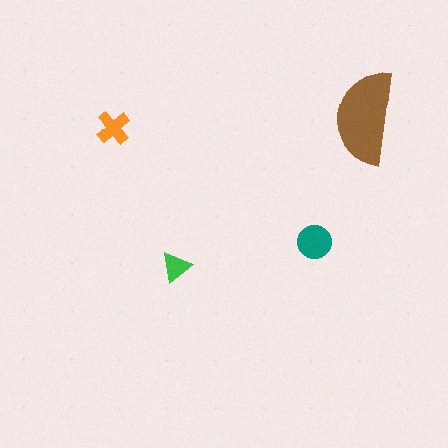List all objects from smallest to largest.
The green triangle, the orange cross, the teal circle, the brown semicircle.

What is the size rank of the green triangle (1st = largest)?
4th.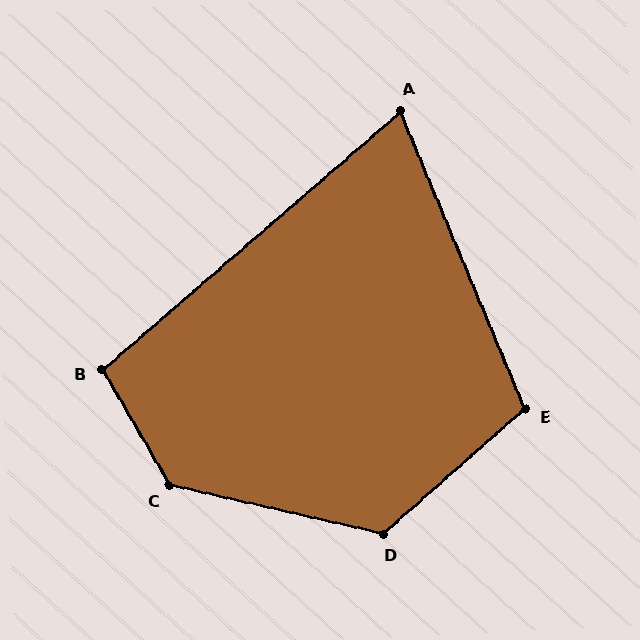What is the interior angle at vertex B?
Approximately 101 degrees (obtuse).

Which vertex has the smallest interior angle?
A, at approximately 72 degrees.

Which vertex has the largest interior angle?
C, at approximately 133 degrees.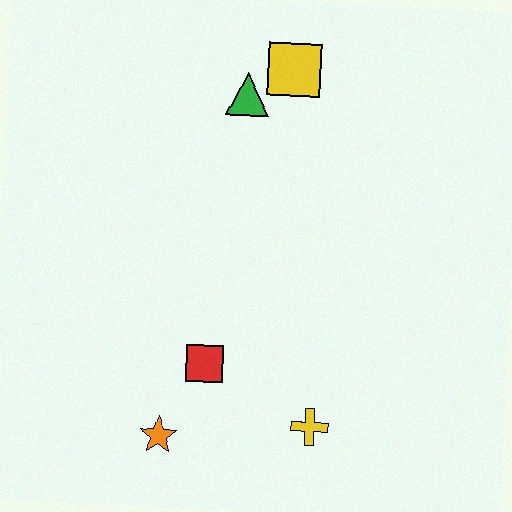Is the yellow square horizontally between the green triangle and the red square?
No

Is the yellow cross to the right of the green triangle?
Yes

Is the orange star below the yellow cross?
Yes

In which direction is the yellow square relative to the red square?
The yellow square is above the red square.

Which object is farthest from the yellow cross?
The yellow square is farthest from the yellow cross.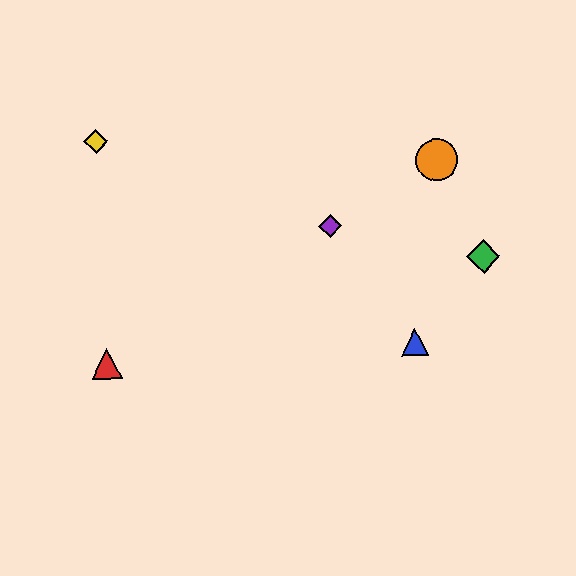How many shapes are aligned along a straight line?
3 shapes (the red triangle, the purple diamond, the orange circle) are aligned along a straight line.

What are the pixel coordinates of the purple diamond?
The purple diamond is at (330, 226).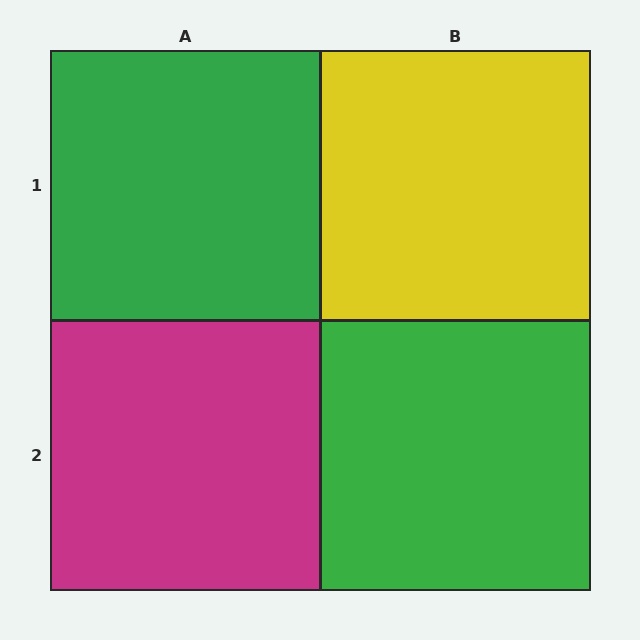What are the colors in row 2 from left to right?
Magenta, green.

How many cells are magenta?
1 cell is magenta.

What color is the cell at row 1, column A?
Green.